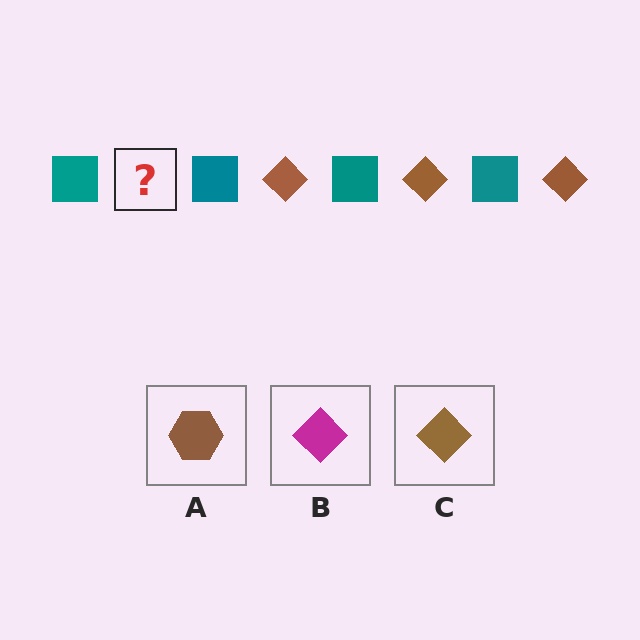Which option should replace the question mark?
Option C.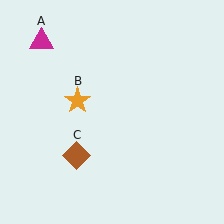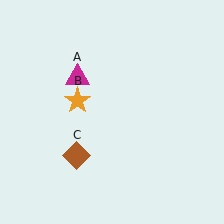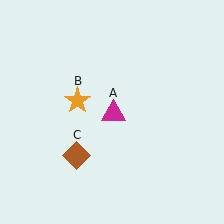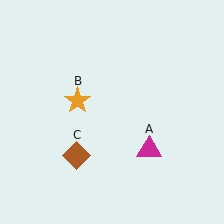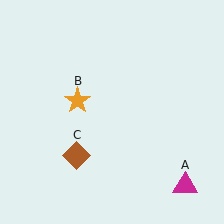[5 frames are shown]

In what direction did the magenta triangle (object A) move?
The magenta triangle (object A) moved down and to the right.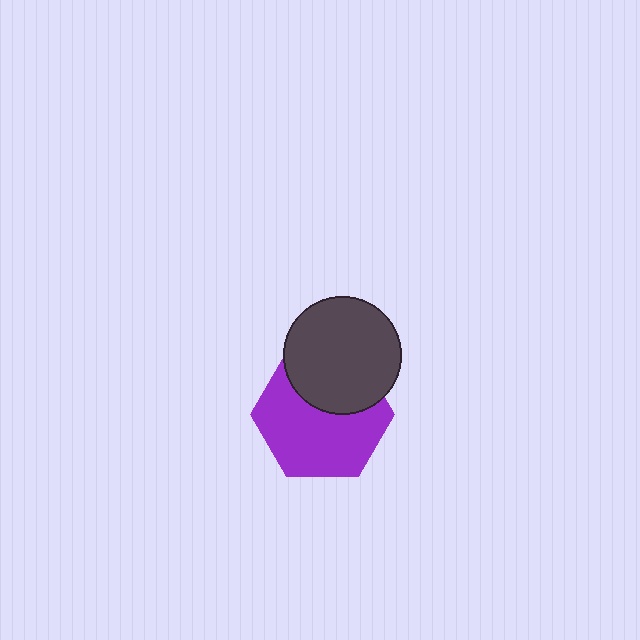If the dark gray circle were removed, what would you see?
You would see the complete purple hexagon.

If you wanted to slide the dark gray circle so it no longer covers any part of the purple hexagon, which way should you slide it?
Slide it up — that is the most direct way to separate the two shapes.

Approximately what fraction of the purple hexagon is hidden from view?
Roughly 36% of the purple hexagon is hidden behind the dark gray circle.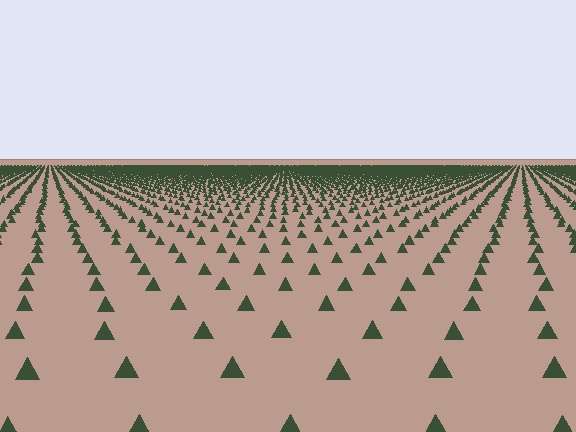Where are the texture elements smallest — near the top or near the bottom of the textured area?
Near the top.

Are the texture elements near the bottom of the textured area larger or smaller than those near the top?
Larger. Near the bottom, elements are closer to the viewer and appear at a bigger on-screen size.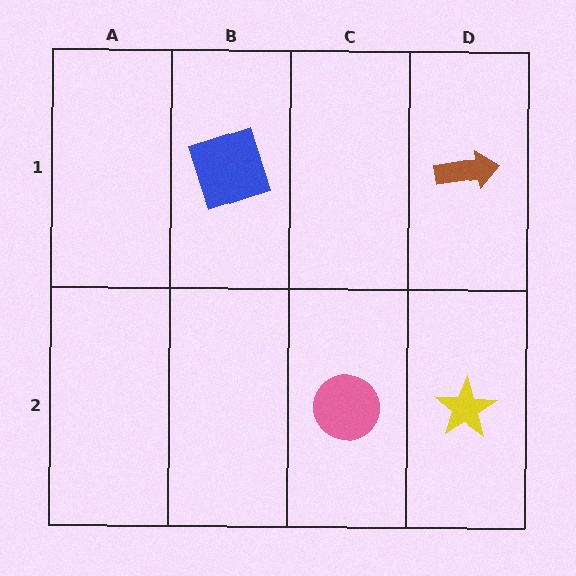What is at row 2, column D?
A yellow star.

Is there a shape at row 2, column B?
No, that cell is empty.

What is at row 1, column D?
A brown arrow.